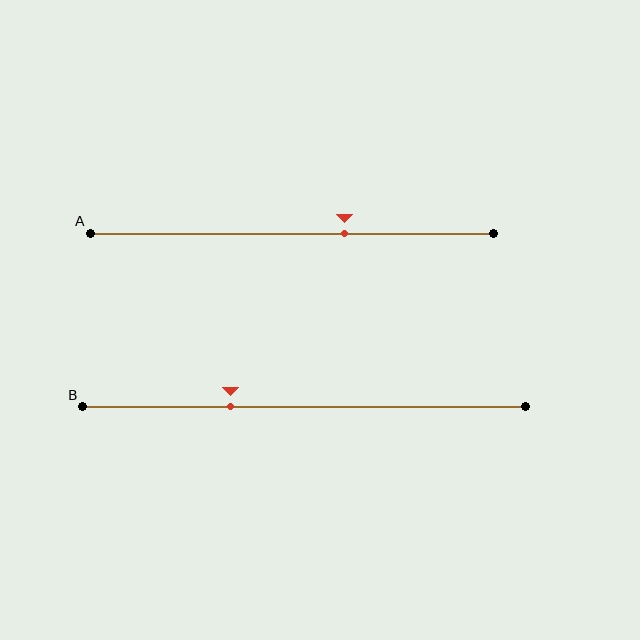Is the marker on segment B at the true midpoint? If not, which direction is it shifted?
No, the marker on segment B is shifted to the left by about 17% of the segment length.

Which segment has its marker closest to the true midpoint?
Segment A has its marker closest to the true midpoint.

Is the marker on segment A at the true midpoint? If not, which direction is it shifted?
No, the marker on segment A is shifted to the right by about 13% of the segment length.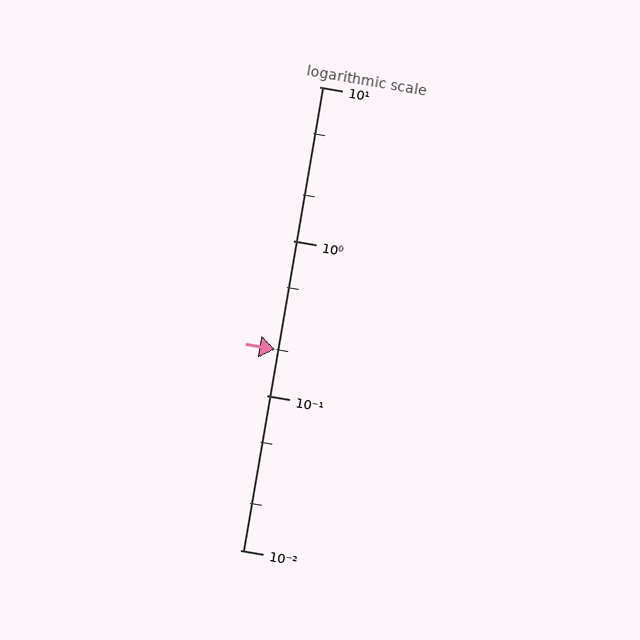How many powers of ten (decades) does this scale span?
The scale spans 3 decades, from 0.01 to 10.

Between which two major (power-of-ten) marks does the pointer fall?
The pointer is between 0.1 and 1.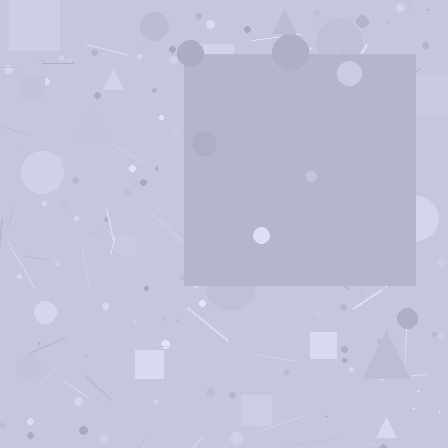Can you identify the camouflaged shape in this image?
The camouflaged shape is a square.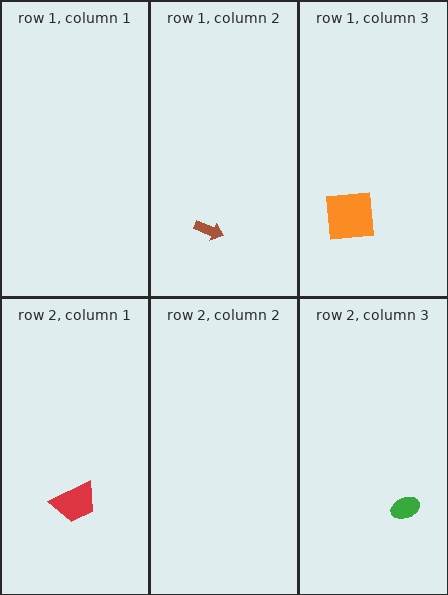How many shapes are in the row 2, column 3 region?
1.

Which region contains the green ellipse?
The row 2, column 3 region.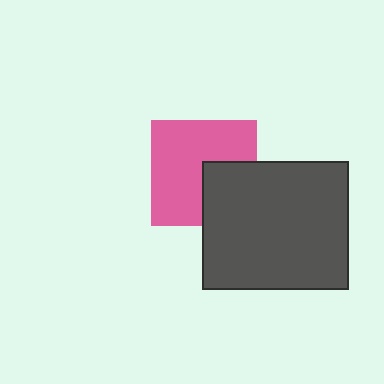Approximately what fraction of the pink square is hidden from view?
Roughly 32% of the pink square is hidden behind the dark gray rectangle.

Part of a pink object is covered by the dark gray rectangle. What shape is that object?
It is a square.